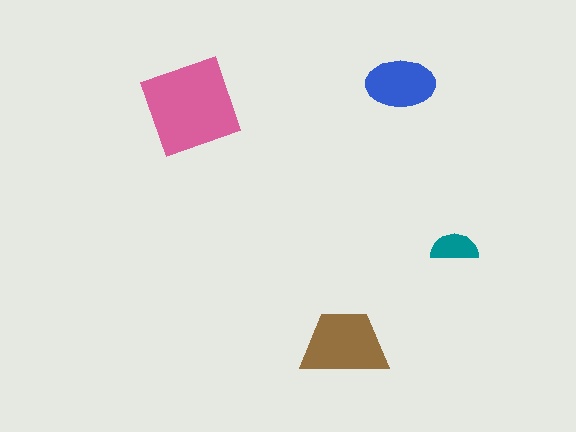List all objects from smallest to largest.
The teal semicircle, the blue ellipse, the brown trapezoid, the pink diamond.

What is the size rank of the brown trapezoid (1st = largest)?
2nd.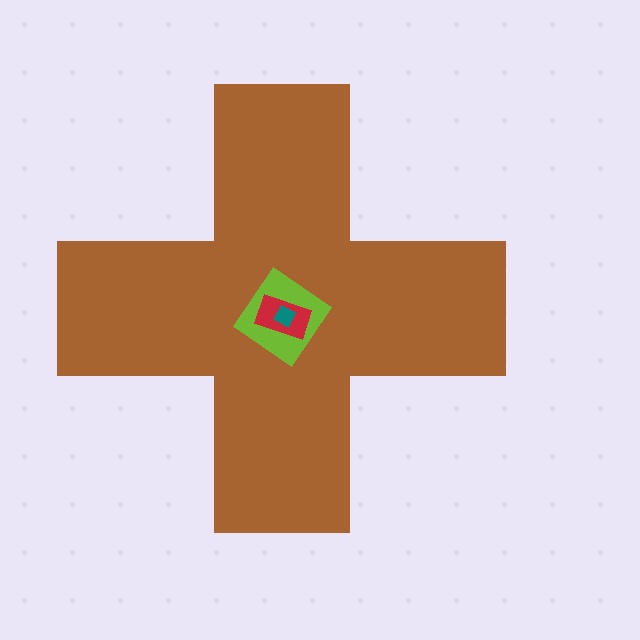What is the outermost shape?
The brown cross.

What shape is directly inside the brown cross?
The lime diamond.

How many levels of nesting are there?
4.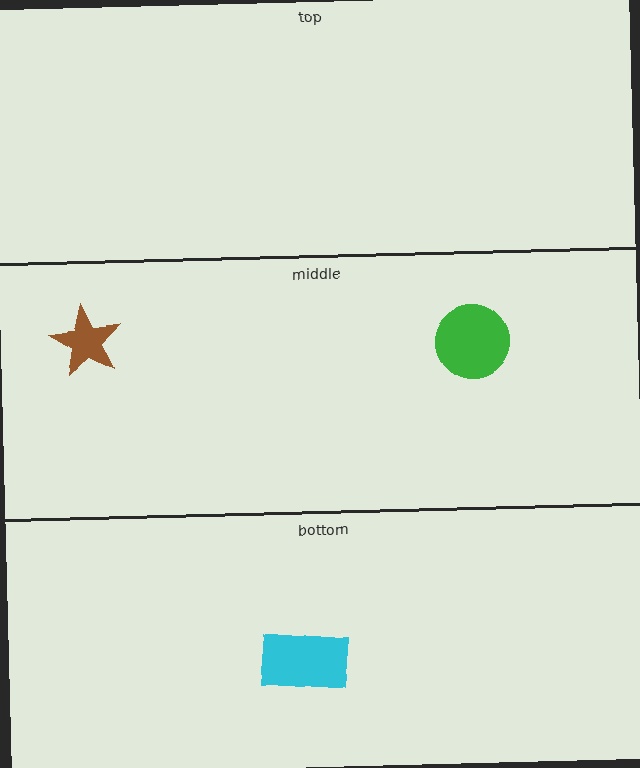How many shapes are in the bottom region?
1.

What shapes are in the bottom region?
The cyan rectangle.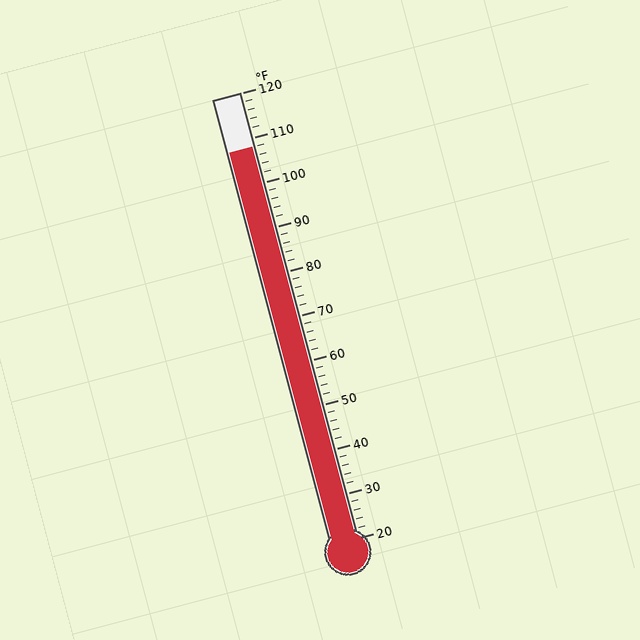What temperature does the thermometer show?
The thermometer shows approximately 108°F.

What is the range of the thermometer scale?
The thermometer scale ranges from 20°F to 120°F.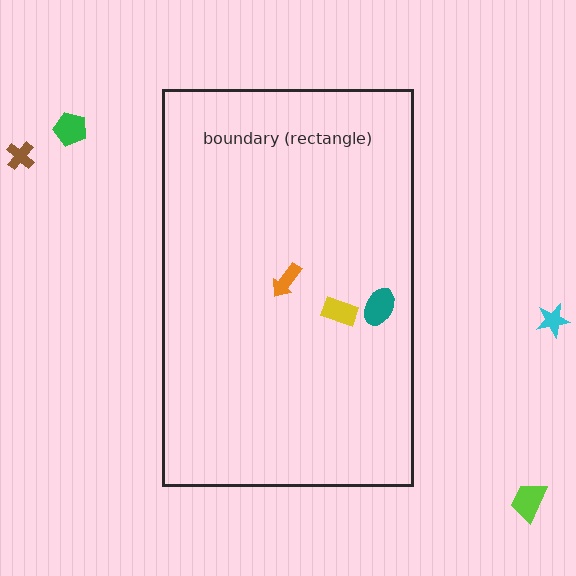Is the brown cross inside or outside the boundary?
Outside.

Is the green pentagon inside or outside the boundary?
Outside.